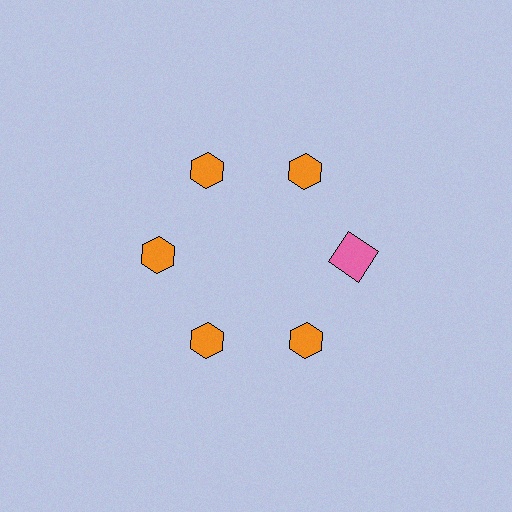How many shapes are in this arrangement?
There are 6 shapes arranged in a ring pattern.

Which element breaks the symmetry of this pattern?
The pink square at roughly the 3 o'clock position breaks the symmetry. All other shapes are orange hexagons.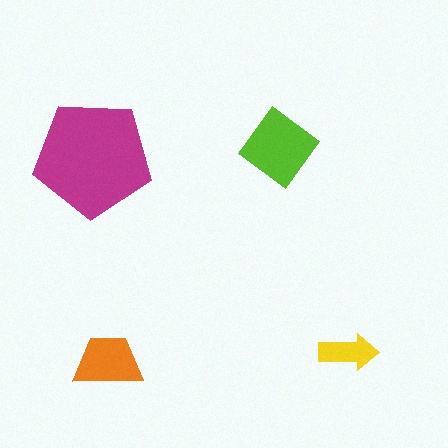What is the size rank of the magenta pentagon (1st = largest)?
1st.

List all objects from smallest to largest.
The yellow arrow, the orange trapezoid, the lime diamond, the magenta pentagon.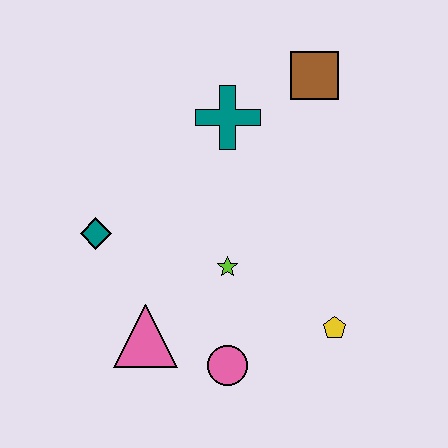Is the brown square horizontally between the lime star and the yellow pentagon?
Yes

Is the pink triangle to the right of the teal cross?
No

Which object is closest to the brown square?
The teal cross is closest to the brown square.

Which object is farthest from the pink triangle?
The brown square is farthest from the pink triangle.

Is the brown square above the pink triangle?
Yes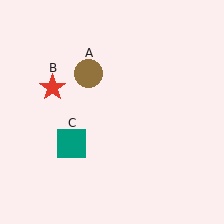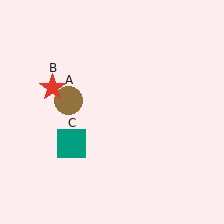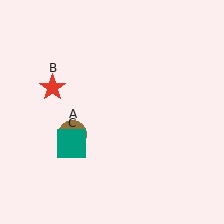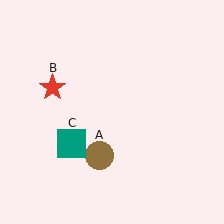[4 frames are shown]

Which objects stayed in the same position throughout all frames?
Red star (object B) and teal square (object C) remained stationary.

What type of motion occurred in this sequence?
The brown circle (object A) rotated counterclockwise around the center of the scene.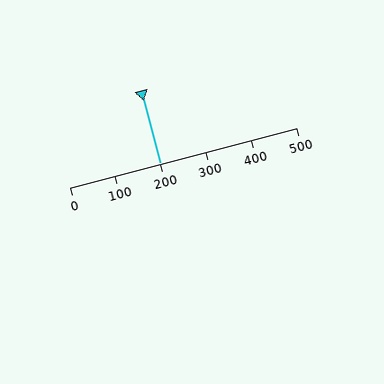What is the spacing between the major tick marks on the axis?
The major ticks are spaced 100 apart.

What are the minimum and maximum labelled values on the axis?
The axis runs from 0 to 500.